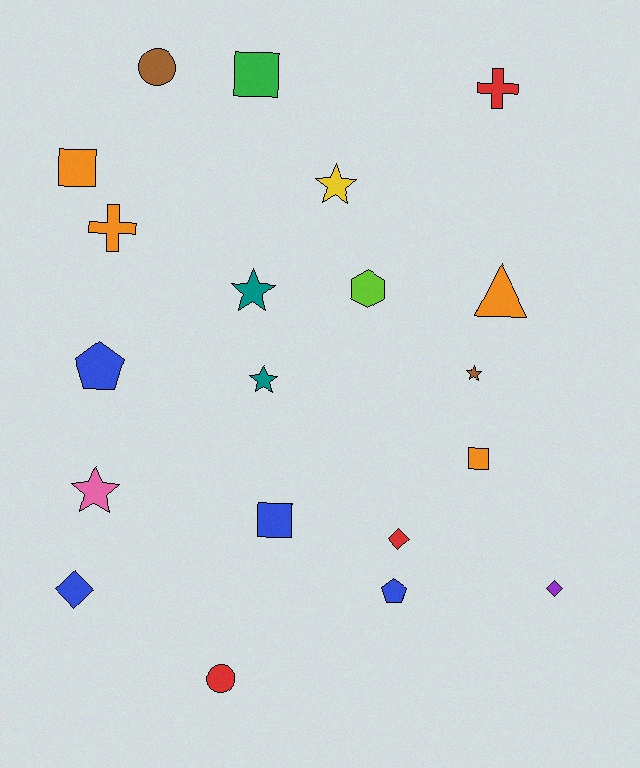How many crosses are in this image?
There are 2 crosses.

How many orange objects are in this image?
There are 4 orange objects.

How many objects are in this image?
There are 20 objects.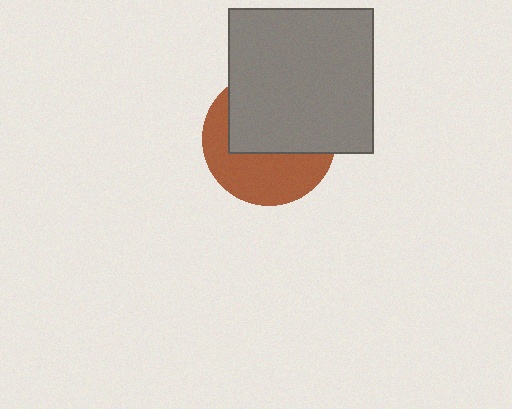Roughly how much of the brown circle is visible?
About half of it is visible (roughly 45%).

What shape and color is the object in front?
The object in front is a gray square.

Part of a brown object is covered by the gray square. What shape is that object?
It is a circle.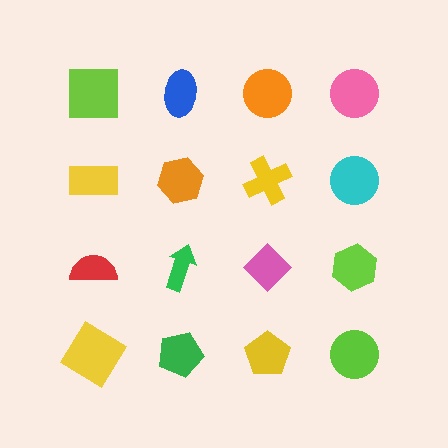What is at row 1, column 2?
A blue ellipse.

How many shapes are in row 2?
4 shapes.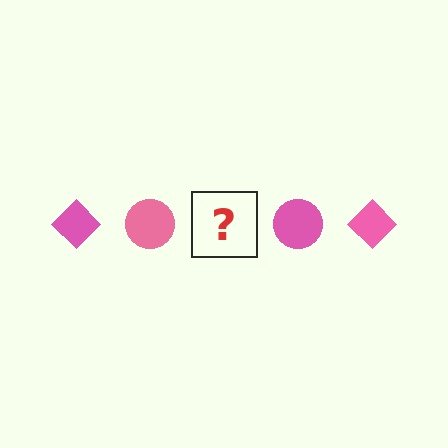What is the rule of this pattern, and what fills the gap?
The rule is that the pattern cycles through diamond, circle shapes in pink. The gap should be filled with a pink diamond.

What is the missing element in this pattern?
The missing element is a pink diamond.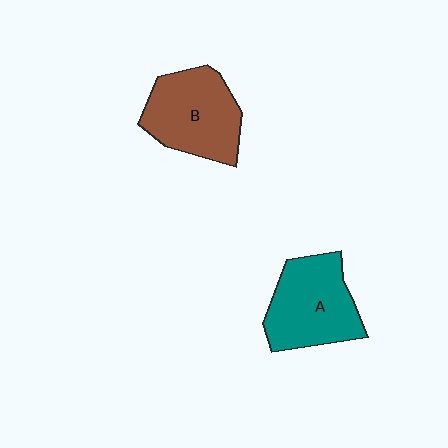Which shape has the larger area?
Shape A (teal).